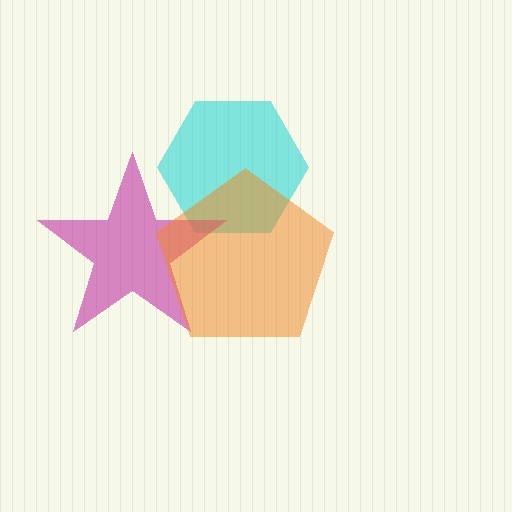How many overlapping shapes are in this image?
There are 3 overlapping shapes in the image.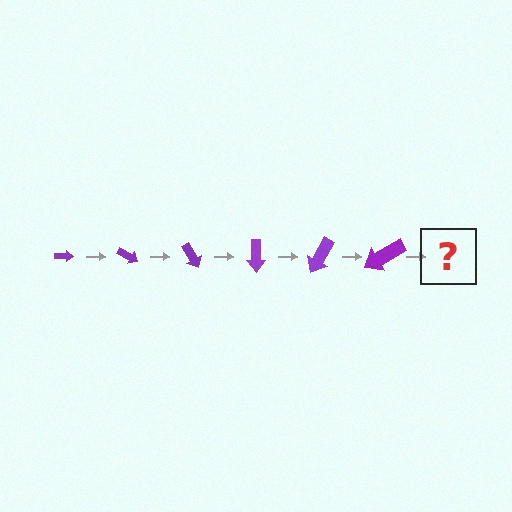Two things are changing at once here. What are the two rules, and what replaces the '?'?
The two rules are that the arrow grows larger each step and it rotates 30 degrees each step. The '?' should be an arrow, larger than the previous one and rotated 180 degrees from the start.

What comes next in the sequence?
The next element should be an arrow, larger than the previous one and rotated 180 degrees from the start.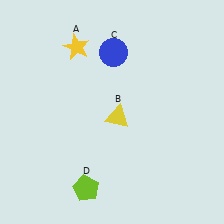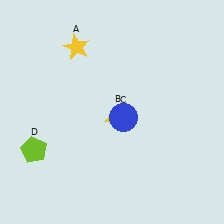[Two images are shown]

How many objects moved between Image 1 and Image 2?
2 objects moved between the two images.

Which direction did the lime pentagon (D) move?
The lime pentagon (D) moved left.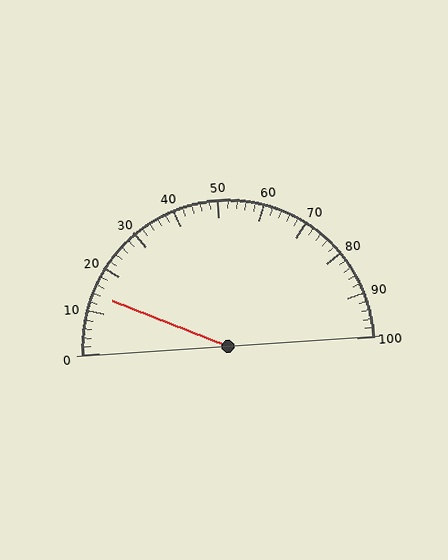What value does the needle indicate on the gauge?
The needle indicates approximately 14.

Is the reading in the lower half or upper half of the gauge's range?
The reading is in the lower half of the range (0 to 100).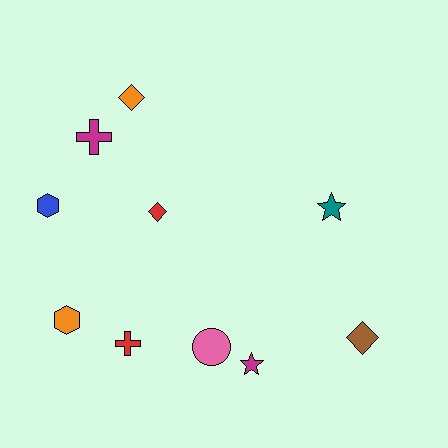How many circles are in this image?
There is 1 circle.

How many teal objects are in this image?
There is 1 teal object.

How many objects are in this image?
There are 10 objects.